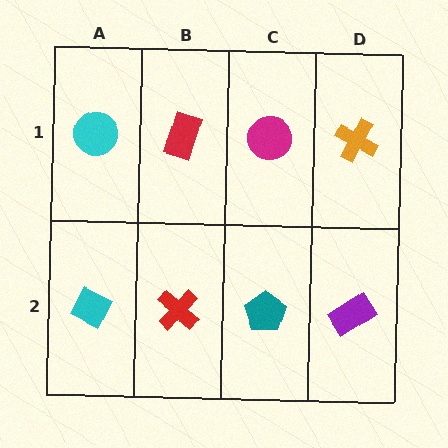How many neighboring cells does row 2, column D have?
2.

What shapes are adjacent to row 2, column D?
An orange cross (row 1, column D), a teal pentagon (row 2, column C).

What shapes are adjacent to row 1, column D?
A purple rectangle (row 2, column D), a magenta circle (row 1, column C).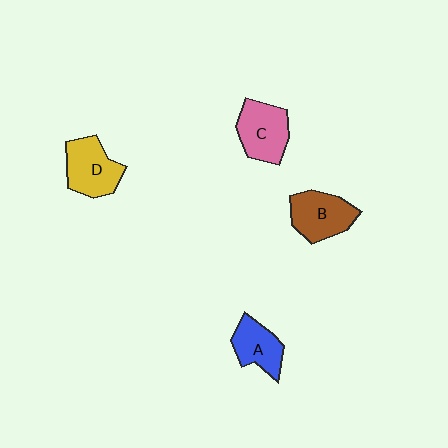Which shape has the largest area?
Shape C (pink).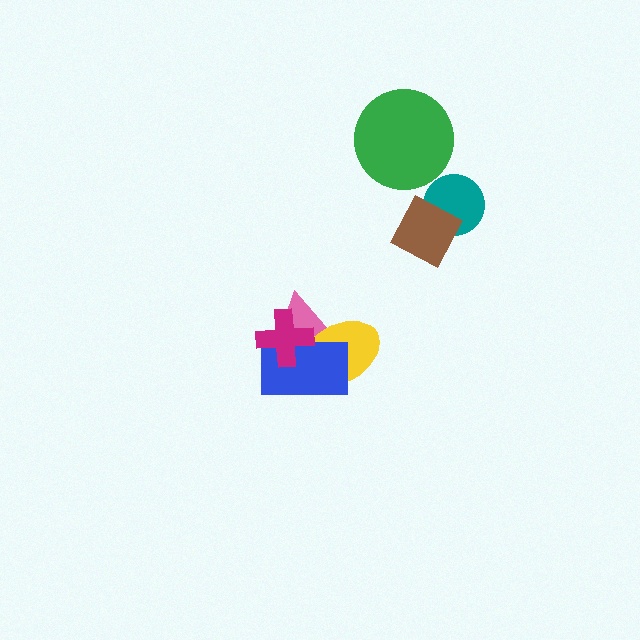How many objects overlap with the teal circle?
1 object overlaps with the teal circle.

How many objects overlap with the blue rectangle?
3 objects overlap with the blue rectangle.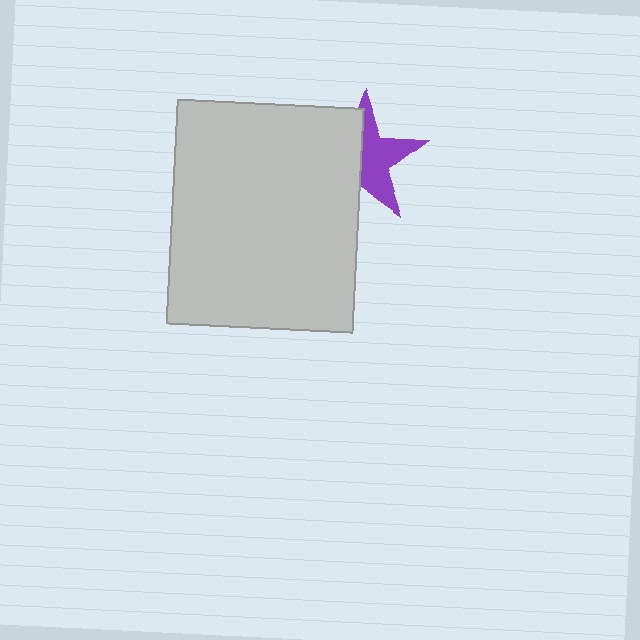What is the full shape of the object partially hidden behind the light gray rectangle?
The partially hidden object is a purple star.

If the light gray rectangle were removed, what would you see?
You would see the complete purple star.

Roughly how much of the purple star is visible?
About half of it is visible (roughly 52%).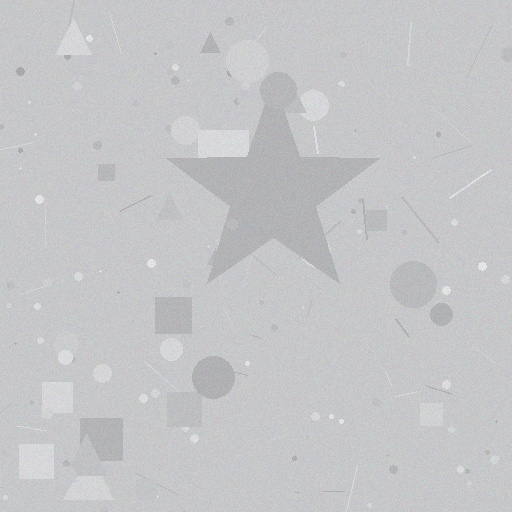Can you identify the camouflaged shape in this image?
The camouflaged shape is a star.